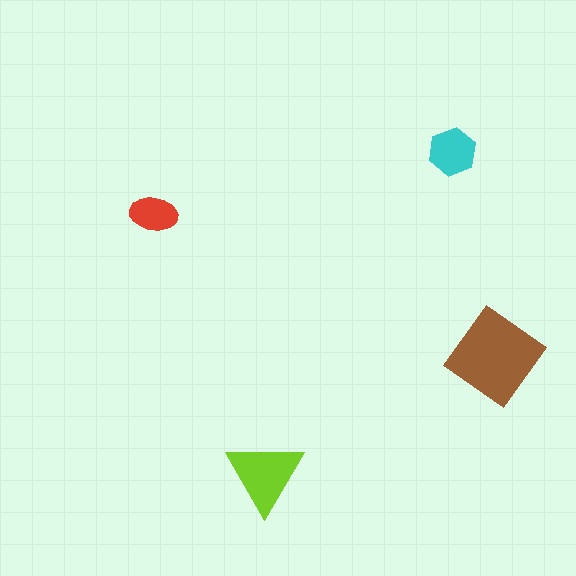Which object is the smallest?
The red ellipse.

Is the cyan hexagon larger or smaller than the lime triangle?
Smaller.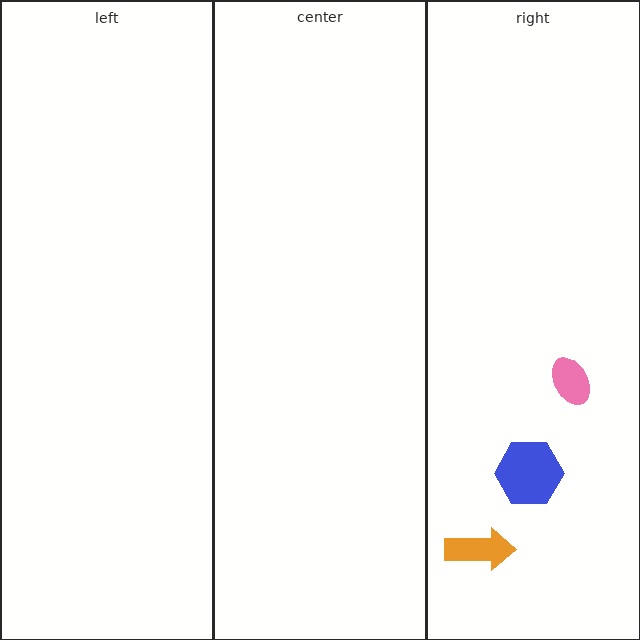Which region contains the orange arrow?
The right region.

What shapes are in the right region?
The orange arrow, the pink ellipse, the blue hexagon.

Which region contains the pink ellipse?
The right region.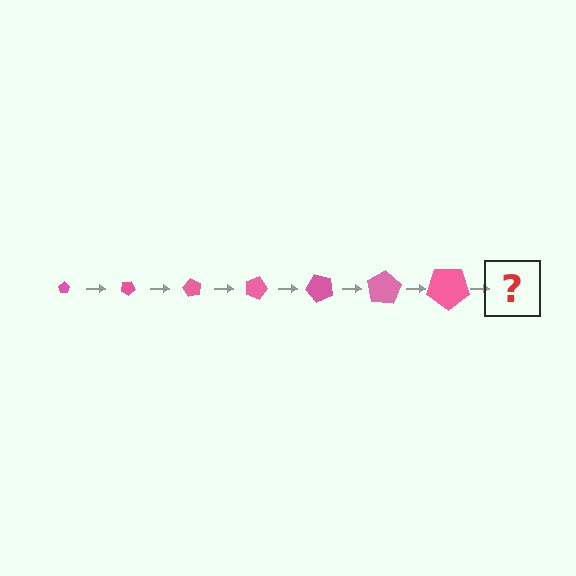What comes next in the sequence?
The next element should be a pentagon, larger than the previous one and rotated 210 degrees from the start.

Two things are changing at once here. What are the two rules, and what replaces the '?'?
The two rules are that the pentagon grows larger each step and it rotates 30 degrees each step. The '?' should be a pentagon, larger than the previous one and rotated 210 degrees from the start.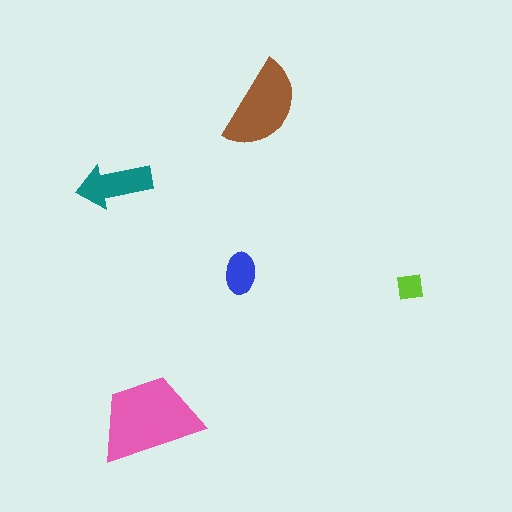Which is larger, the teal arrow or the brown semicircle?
The brown semicircle.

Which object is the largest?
The pink trapezoid.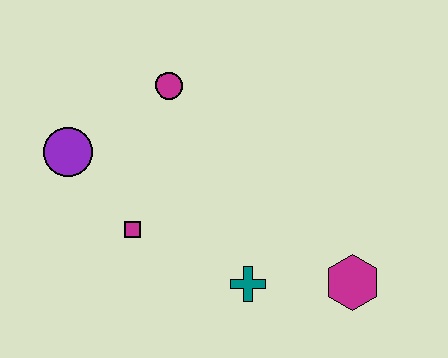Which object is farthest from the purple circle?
The magenta hexagon is farthest from the purple circle.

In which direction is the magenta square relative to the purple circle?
The magenta square is below the purple circle.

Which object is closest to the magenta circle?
The purple circle is closest to the magenta circle.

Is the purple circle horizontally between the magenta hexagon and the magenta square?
No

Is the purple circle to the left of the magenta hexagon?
Yes